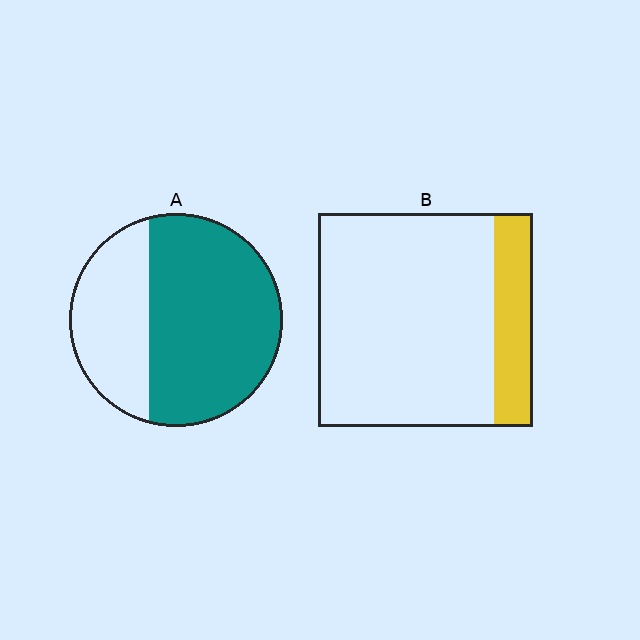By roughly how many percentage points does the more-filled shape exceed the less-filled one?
By roughly 50 percentage points (A over B).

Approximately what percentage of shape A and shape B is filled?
A is approximately 65% and B is approximately 20%.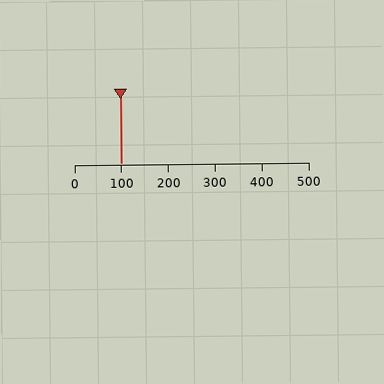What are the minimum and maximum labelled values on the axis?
The axis runs from 0 to 500.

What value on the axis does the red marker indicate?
The marker indicates approximately 100.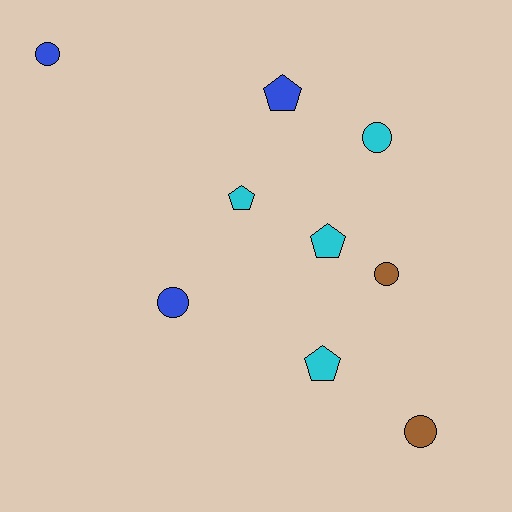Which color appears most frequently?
Cyan, with 4 objects.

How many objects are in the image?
There are 9 objects.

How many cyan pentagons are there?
There are 3 cyan pentagons.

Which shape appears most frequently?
Circle, with 5 objects.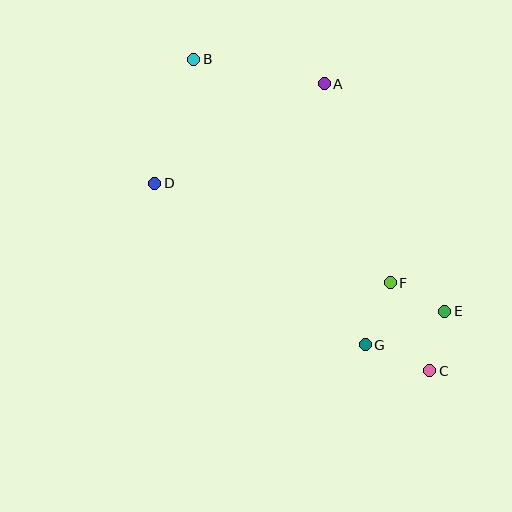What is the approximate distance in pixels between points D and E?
The distance between D and E is approximately 317 pixels.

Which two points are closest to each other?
Points C and E are closest to each other.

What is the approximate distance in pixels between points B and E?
The distance between B and E is approximately 356 pixels.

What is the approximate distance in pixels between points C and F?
The distance between C and F is approximately 97 pixels.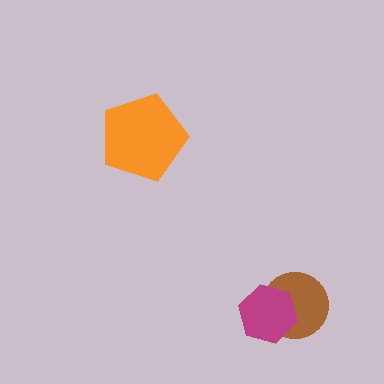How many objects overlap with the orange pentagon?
0 objects overlap with the orange pentagon.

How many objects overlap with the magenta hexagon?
1 object overlaps with the magenta hexagon.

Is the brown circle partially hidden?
Yes, it is partially covered by another shape.